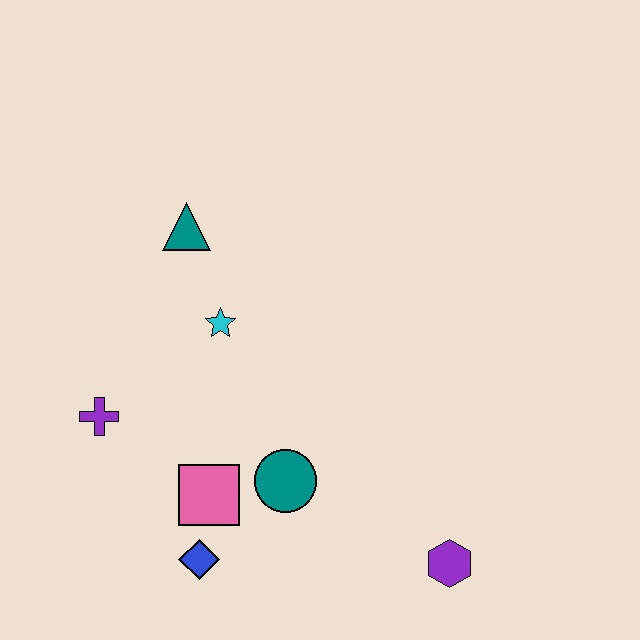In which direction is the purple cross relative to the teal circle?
The purple cross is to the left of the teal circle.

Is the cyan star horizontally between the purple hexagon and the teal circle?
No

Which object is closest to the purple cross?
The pink square is closest to the purple cross.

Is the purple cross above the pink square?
Yes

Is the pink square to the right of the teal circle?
No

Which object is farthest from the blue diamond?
The teal triangle is farthest from the blue diamond.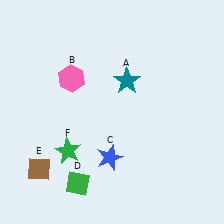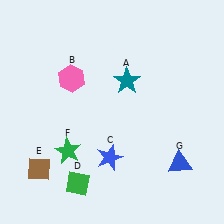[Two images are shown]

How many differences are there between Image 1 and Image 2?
There is 1 difference between the two images.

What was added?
A blue triangle (G) was added in Image 2.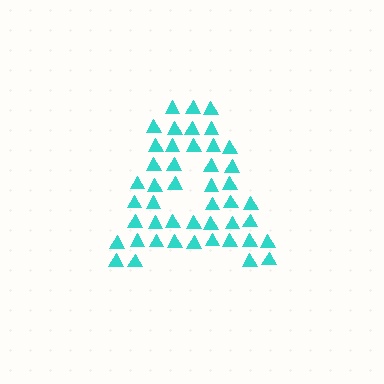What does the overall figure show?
The overall figure shows the letter A.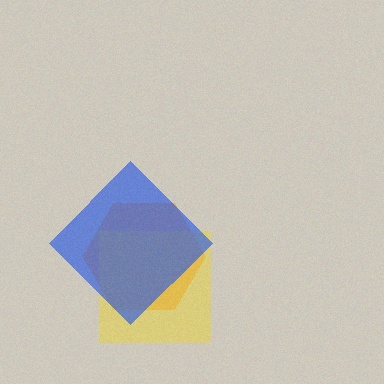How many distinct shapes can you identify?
There are 3 distinct shapes: an orange hexagon, a yellow square, a blue diamond.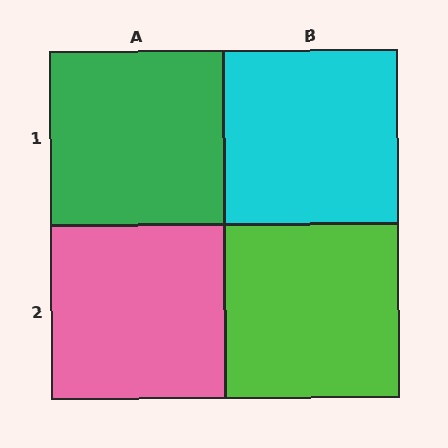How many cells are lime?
1 cell is lime.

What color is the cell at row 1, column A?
Green.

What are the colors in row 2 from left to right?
Pink, lime.